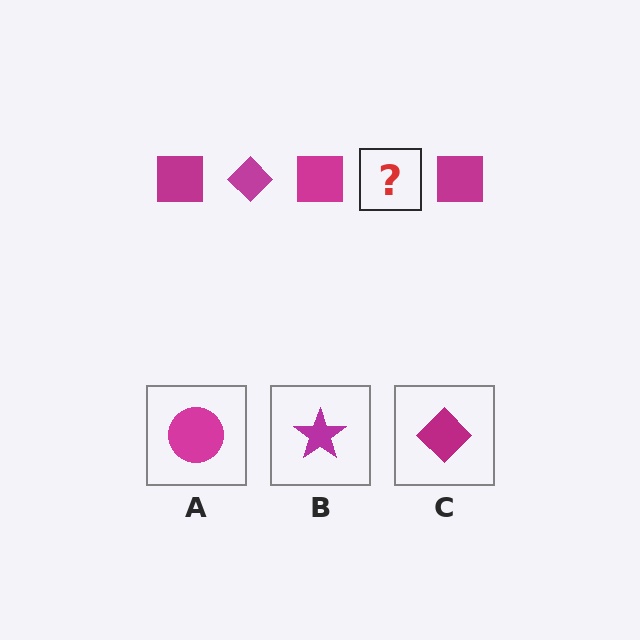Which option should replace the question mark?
Option C.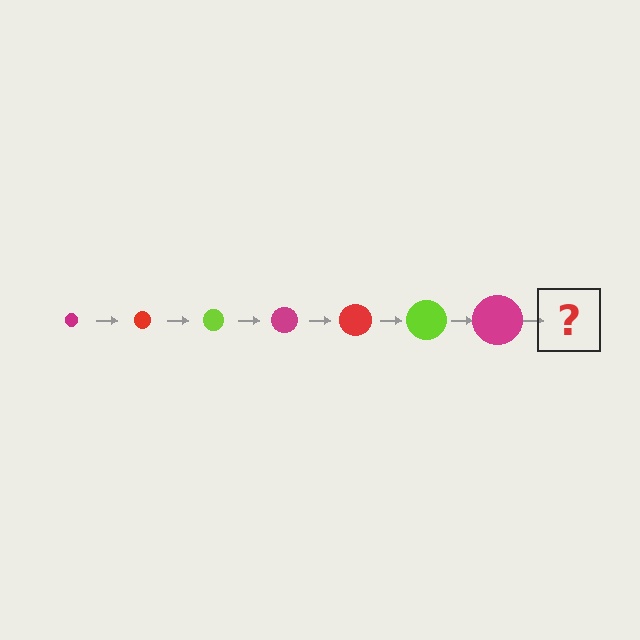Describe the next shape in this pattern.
It should be a red circle, larger than the previous one.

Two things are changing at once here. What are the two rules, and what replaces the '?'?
The two rules are that the circle grows larger each step and the color cycles through magenta, red, and lime. The '?' should be a red circle, larger than the previous one.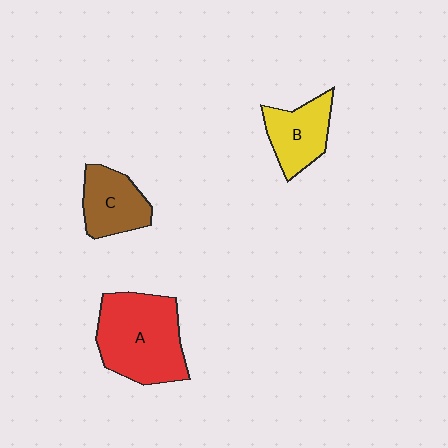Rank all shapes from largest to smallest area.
From largest to smallest: A (red), C (brown), B (yellow).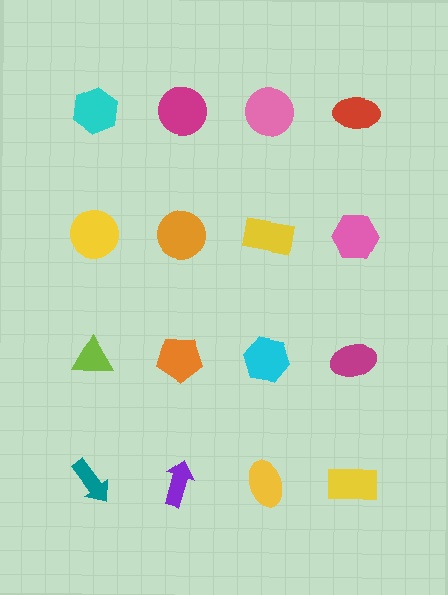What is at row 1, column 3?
A pink circle.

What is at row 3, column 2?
An orange pentagon.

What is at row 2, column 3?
A yellow rectangle.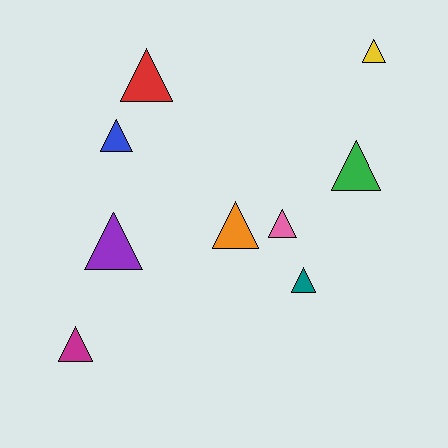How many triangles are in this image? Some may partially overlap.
There are 9 triangles.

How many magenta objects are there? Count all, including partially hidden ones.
There is 1 magenta object.